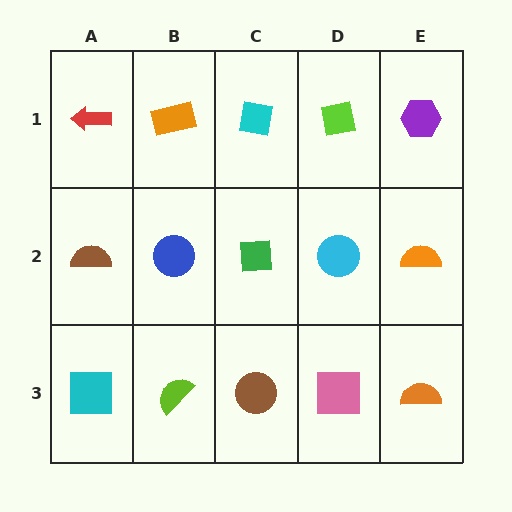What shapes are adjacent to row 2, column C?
A cyan square (row 1, column C), a brown circle (row 3, column C), a blue circle (row 2, column B), a cyan circle (row 2, column D).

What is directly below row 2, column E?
An orange semicircle.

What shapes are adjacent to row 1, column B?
A blue circle (row 2, column B), a red arrow (row 1, column A), a cyan square (row 1, column C).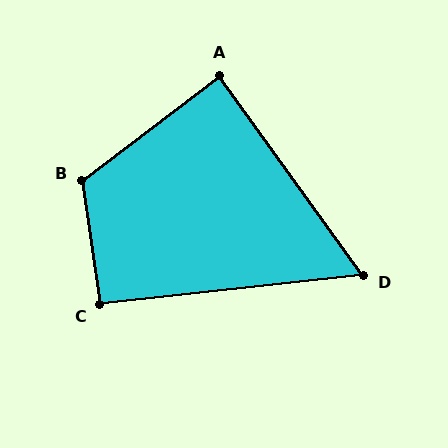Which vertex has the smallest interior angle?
D, at approximately 61 degrees.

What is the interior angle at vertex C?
Approximately 92 degrees (approximately right).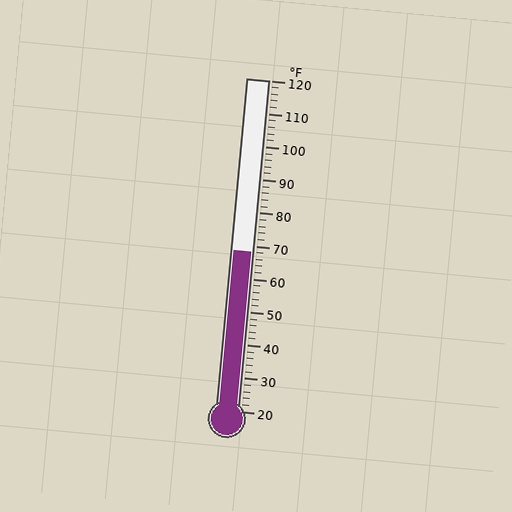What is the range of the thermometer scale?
The thermometer scale ranges from 20°F to 120°F.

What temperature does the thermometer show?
The thermometer shows approximately 68°F.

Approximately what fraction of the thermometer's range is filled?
The thermometer is filled to approximately 50% of its range.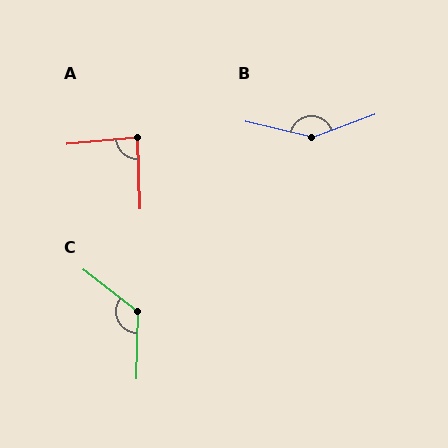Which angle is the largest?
B, at approximately 146 degrees.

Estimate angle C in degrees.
Approximately 126 degrees.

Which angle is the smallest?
A, at approximately 86 degrees.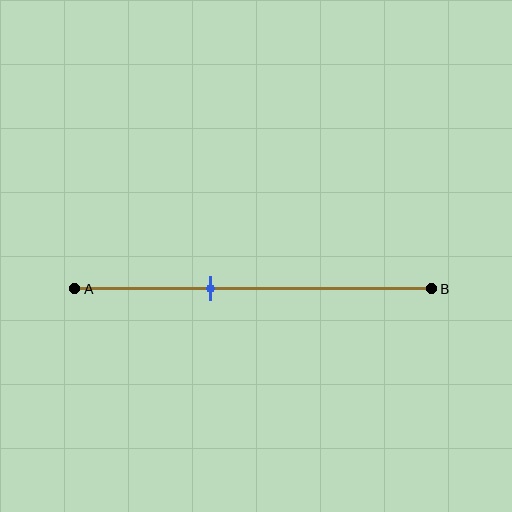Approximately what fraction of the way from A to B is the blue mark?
The blue mark is approximately 40% of the way from A to B.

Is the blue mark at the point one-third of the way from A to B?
No, the mark is at about 40% from A, not at the 33% one-third point.